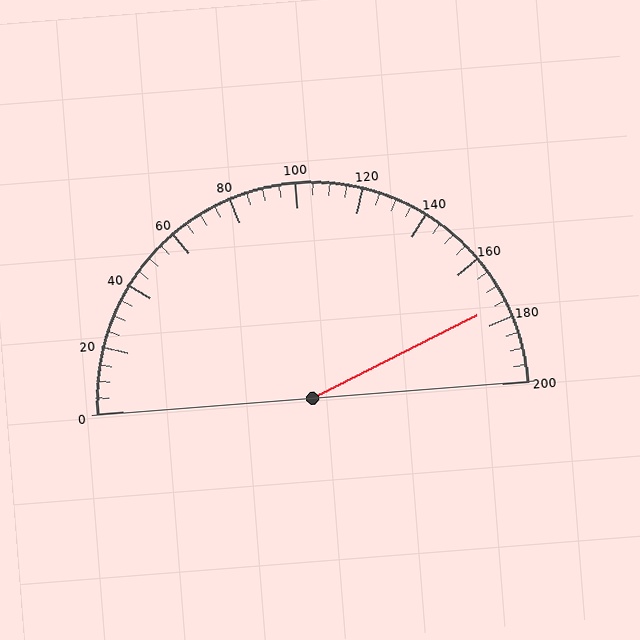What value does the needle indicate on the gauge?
The needle indicates approximately 175.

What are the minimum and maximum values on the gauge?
The gauge ranges from 0 to 200.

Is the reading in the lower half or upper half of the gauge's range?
The reading is in the upper half of the range (0 to 200).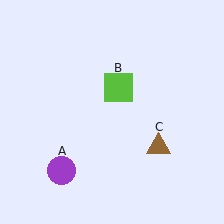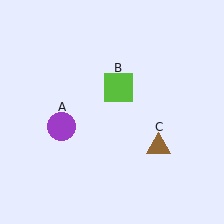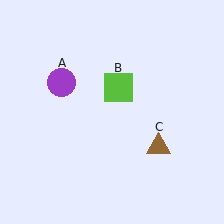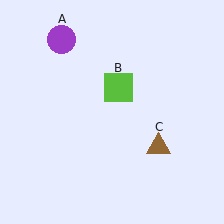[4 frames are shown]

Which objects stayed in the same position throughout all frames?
Lime square (object B) and brown triangle (object C) remained stationary.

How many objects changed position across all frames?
1 object changed position: purple circle (object A).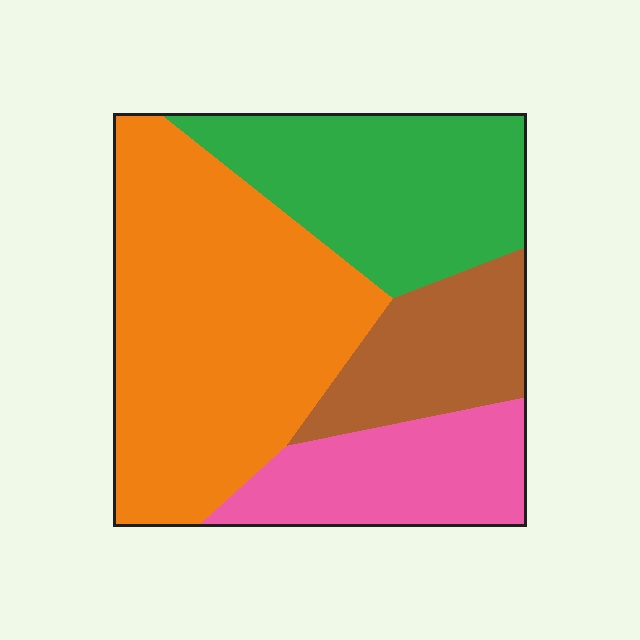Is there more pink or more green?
Green.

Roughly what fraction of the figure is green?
Green covers around 25% of the figure.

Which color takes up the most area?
Orange, at roughly 45%.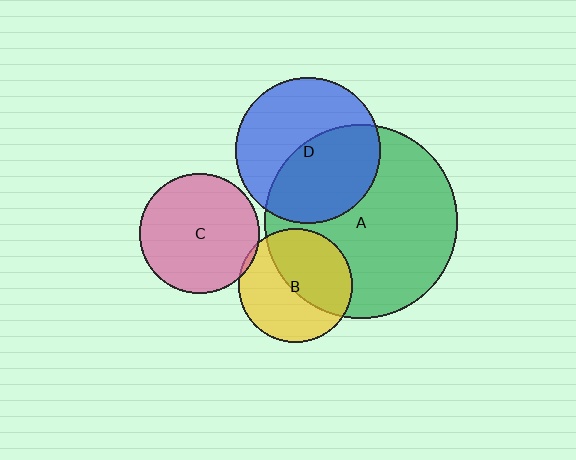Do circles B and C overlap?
Yes.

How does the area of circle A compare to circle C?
Approximately 2.6 times.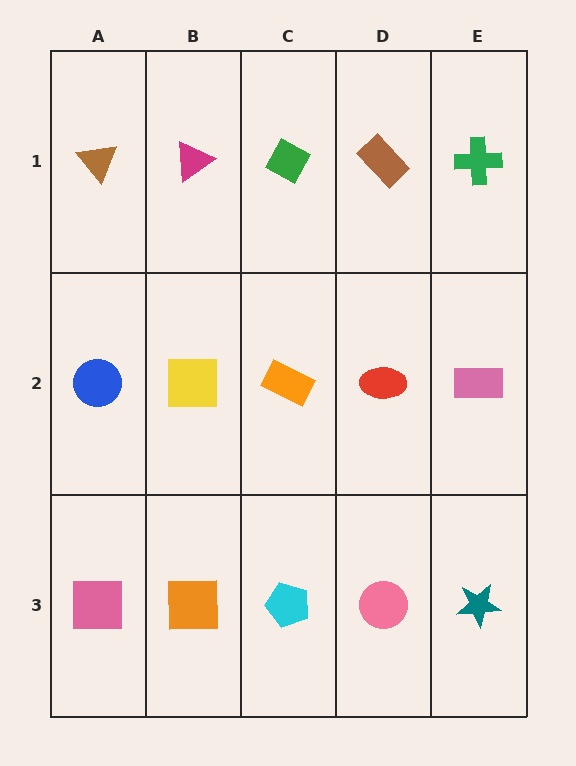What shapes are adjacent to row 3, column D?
A red ellipse (row 2, column D), a cyan pentagon (row 3, column C), a teal star (row 3, column E).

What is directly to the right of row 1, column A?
A magenta triangle.